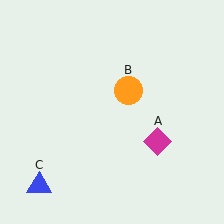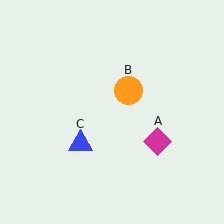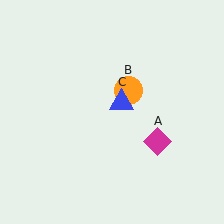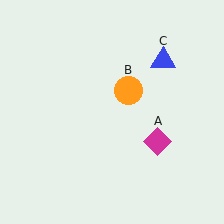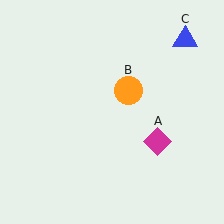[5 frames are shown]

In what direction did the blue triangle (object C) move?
The blue triangle (object C) moved up and to the right.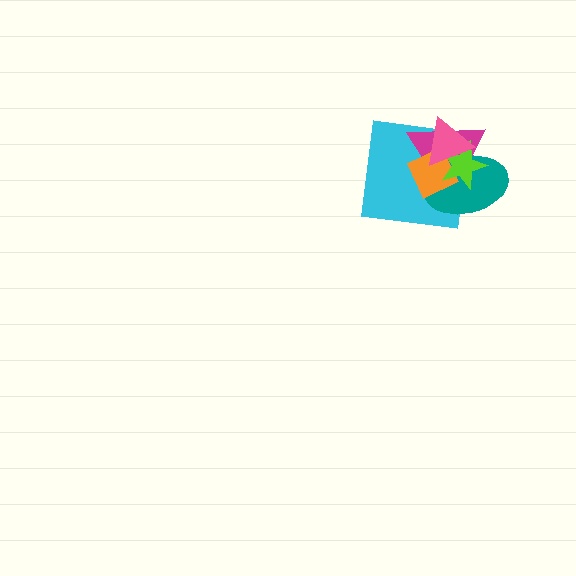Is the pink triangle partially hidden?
No, no other shape covers it.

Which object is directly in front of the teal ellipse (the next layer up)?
The orange diamond is directly in front of the teal ellipse.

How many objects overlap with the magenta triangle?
5 objects overlap with the magenta triangle.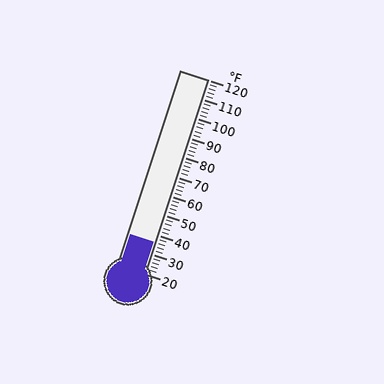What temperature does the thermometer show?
The thermometer shows approximately 36°F.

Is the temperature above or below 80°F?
The temperature is below 80°F.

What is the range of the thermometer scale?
The thermometer scale ranges from 20°F to 120°F.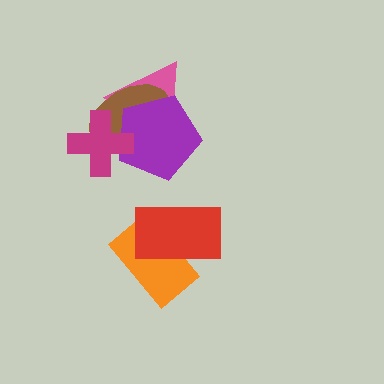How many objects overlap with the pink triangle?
3 objects overlap with the pink triangle.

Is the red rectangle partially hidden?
No, no other shape covers it.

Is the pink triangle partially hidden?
Yes, it is partially covered by another shape.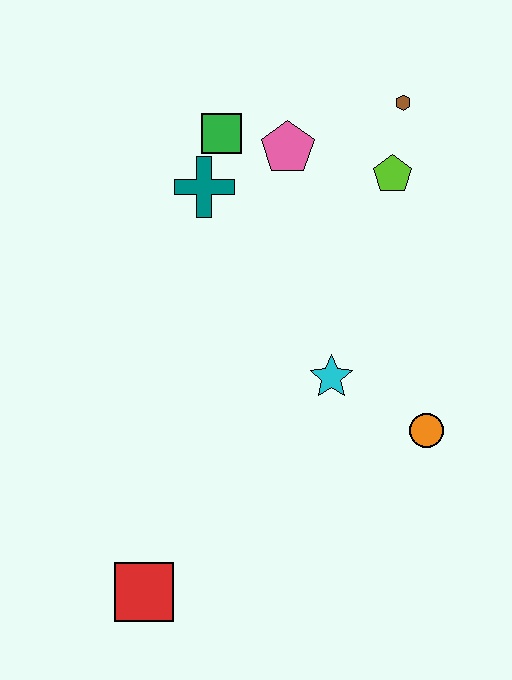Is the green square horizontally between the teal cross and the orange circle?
Yes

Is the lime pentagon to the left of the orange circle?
Yes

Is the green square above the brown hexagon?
No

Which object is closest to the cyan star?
The orange circle is closest to the cyan star.